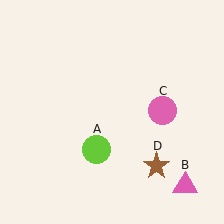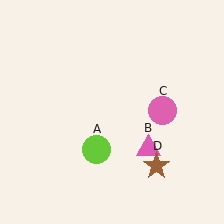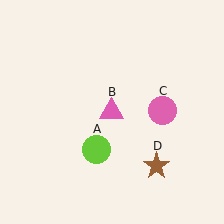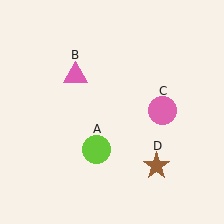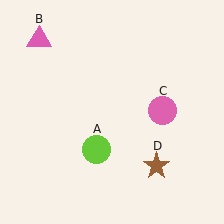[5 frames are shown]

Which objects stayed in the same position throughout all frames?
Lime circle (object A) and pink circle (object C) and brown star (object D) remained stationary.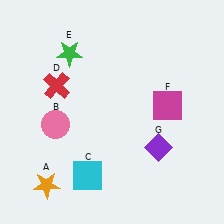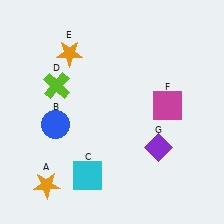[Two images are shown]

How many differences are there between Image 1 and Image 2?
There are 3 differences between the two images.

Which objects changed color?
B changed from pink to blue. D changed from red to lime. E changed from green to orange.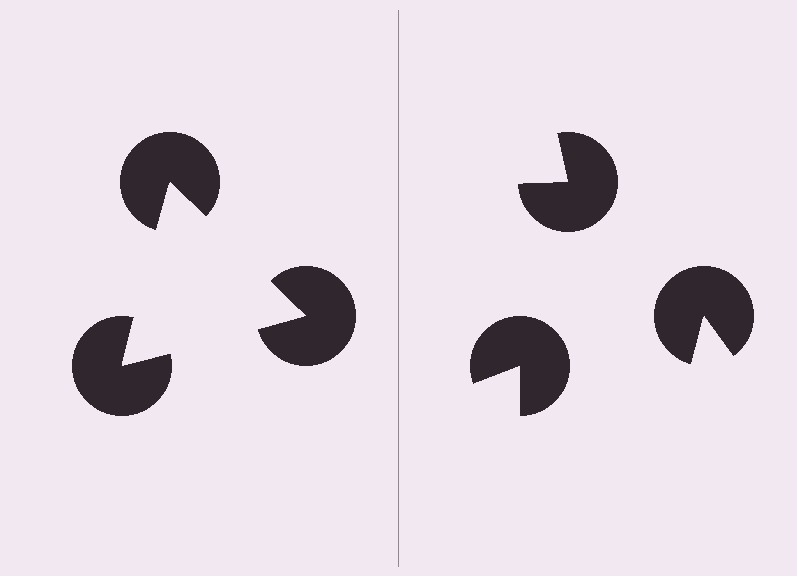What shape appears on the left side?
An illusory triangle.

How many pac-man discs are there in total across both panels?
6 — 3 on each side.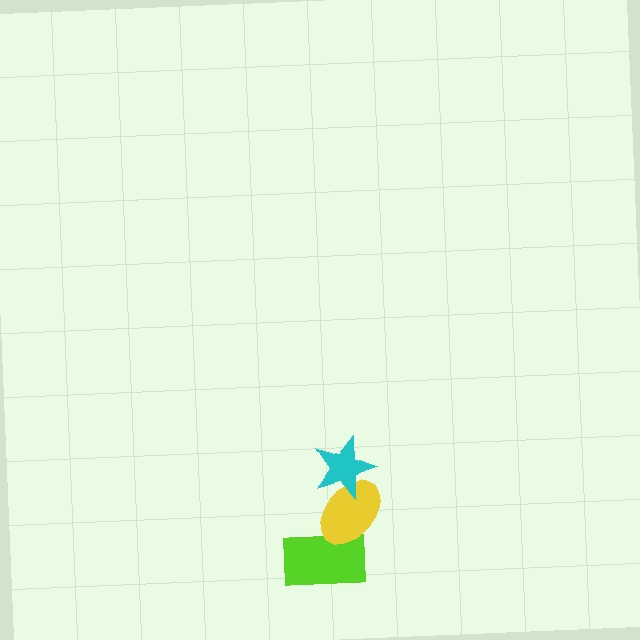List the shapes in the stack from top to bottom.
From top to bottom: the cyan star, the yellow ellipse, the lime rectangle.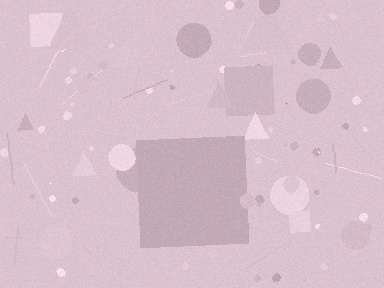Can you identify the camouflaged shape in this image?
The camouflaged shape is a square.